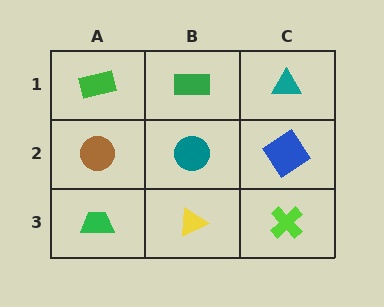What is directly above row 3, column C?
A blue diamond.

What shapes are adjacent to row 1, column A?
A brown circle (row 2, column A), a green rectangle (row 1, column B).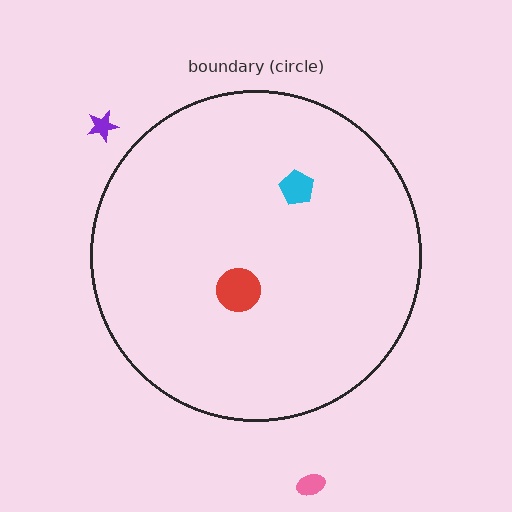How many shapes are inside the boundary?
2 inside, 2 outside.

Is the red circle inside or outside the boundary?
Inside.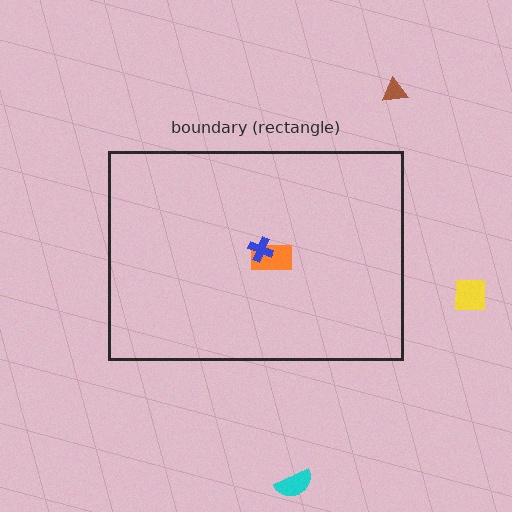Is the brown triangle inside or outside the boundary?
Outside.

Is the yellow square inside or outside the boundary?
Outside.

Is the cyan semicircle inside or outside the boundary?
Outside.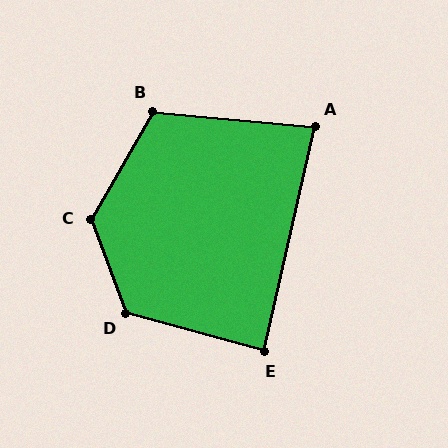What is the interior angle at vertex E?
Approximately 88 degrees (approximately right).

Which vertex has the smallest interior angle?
A, at approximately 83 degrees.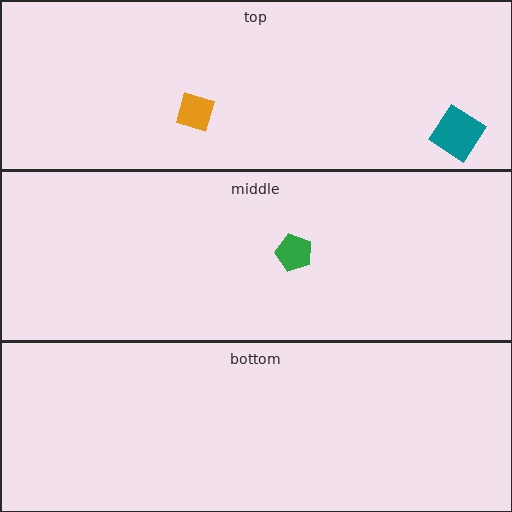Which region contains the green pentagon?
The middle region.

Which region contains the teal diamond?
The top region.